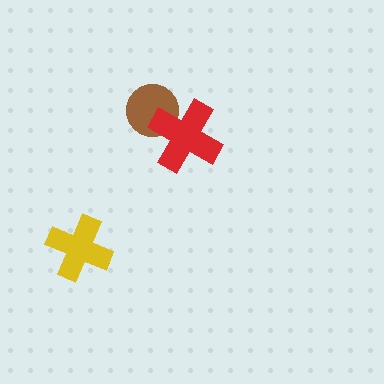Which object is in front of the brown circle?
The red cross is in front of the brown circle.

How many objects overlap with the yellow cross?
0 objects overlap with the yellow cross.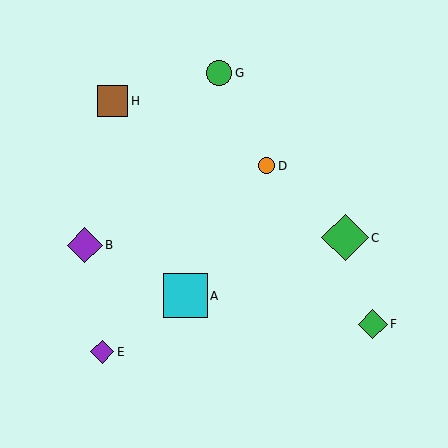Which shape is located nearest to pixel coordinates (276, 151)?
The orange circle (labeled D) at (267, 166) is nearest to that location.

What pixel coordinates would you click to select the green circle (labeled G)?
Click at (219, 73) to select the green circle G.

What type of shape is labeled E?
Shape E is a purple diamond.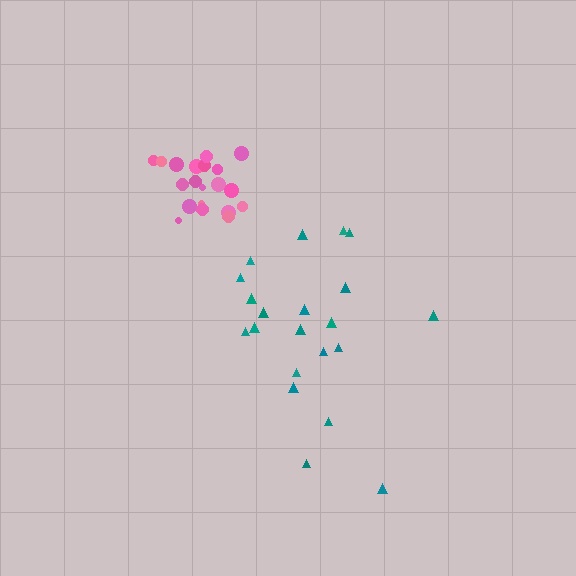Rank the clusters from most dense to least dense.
pink, teal.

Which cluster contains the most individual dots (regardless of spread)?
Teal (21).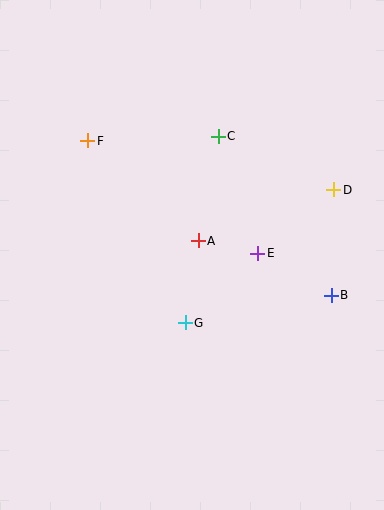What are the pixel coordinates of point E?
Point E is at (258, 253).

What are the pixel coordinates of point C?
Point C is at (218, 136).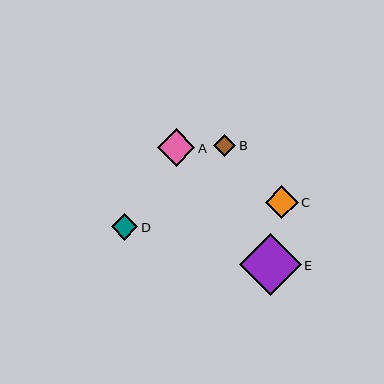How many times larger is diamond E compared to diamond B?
Diamond E is approximately 2.7 times the size of diamond B.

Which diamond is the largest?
Diamond E is the largest with a size of approximately 62 pixels.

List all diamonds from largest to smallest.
From largest to smallest: E, A, C, D, B.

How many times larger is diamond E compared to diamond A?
Diamond E is approximately 1.7 times the size of diamond A.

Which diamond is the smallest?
Diamond B is the smallest with a size of approximately 23 pixels.